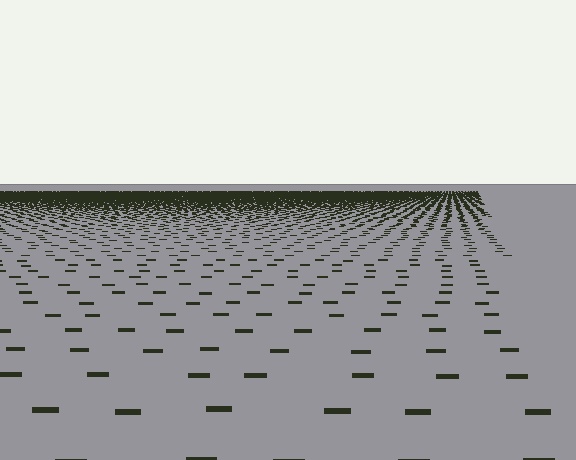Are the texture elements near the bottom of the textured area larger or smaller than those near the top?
Larger. Near the bottom, elements are closer to the viewer and appear at a bigger on-screen size.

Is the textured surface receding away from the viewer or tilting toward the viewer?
The surface is receding away from the viewer. Texture elements get smaller and denser toward the top.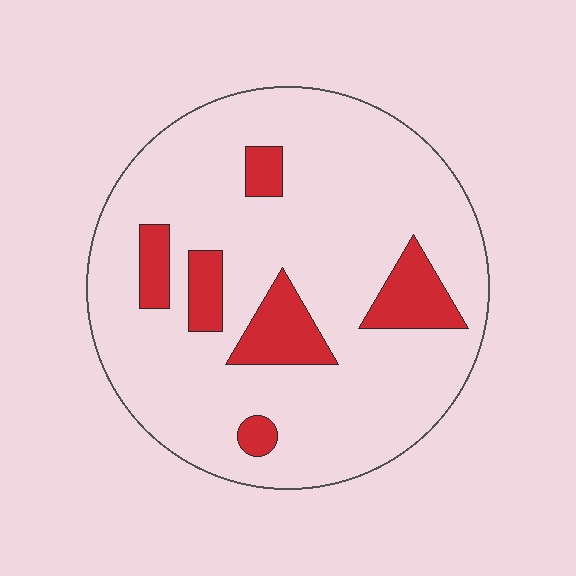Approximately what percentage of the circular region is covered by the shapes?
Approximately 15%.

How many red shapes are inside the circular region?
6.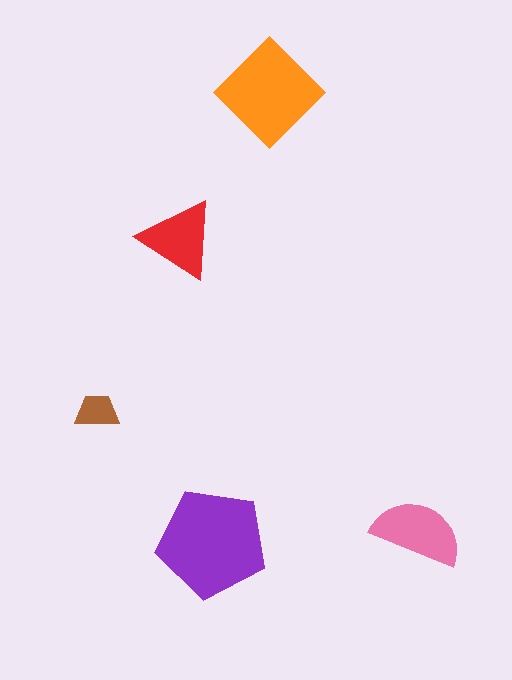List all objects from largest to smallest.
The purple pentagon, the orange diamond, the pink semicircle, the red triangle, the brown trapezoid.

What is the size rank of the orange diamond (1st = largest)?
2nd.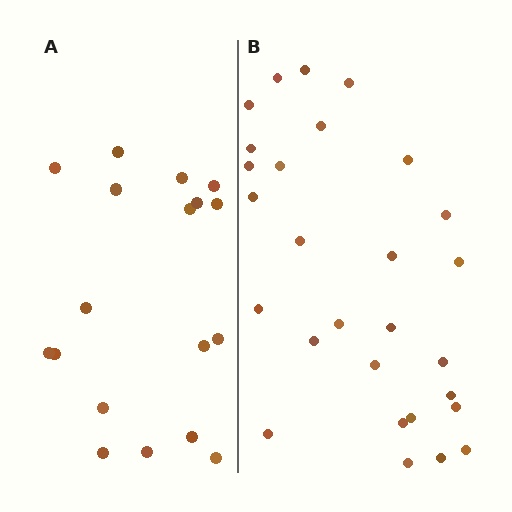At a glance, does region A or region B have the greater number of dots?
Region B (the right region) has more dots.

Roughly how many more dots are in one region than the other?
Region B has roughly 10 or so more dots than region A.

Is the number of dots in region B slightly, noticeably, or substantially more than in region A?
Region B has substantially more. The ratio is roughly 1.6 to 1.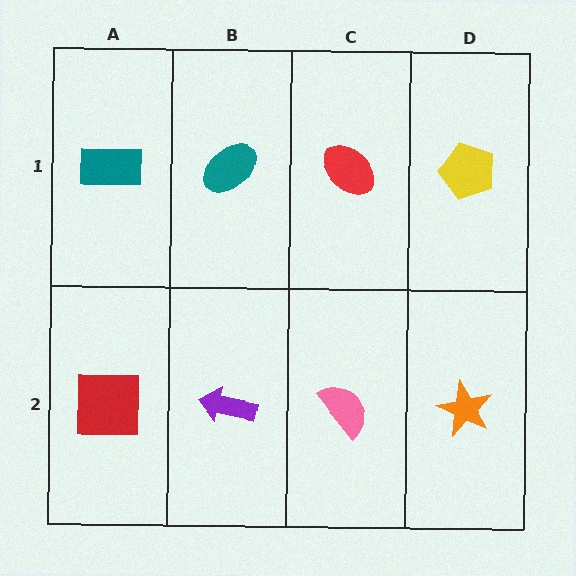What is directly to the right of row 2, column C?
An orange star.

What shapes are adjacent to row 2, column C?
A red ellipse (row 1, column C), a purple arrow (row 2, column B), an orange star (row 2, column D).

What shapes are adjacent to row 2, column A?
A teal rectangle (row 1, column A), a purple arrow (row 2, column B).